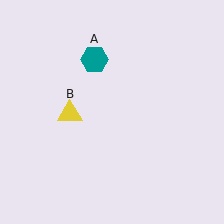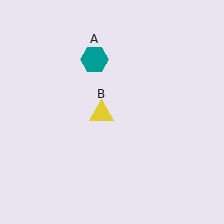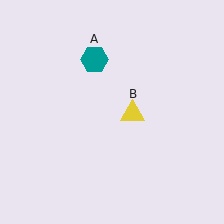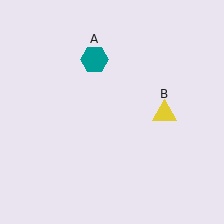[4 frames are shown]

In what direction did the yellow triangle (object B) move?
The yellow triangle (object B) moved right.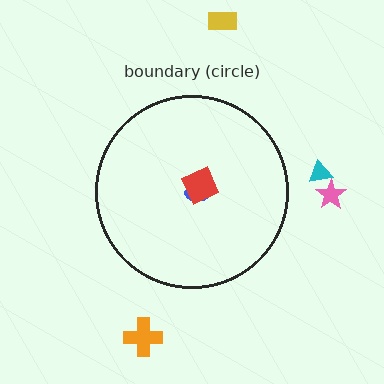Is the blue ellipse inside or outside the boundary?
Inside.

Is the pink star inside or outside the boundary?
Outside.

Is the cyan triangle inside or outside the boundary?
Outside.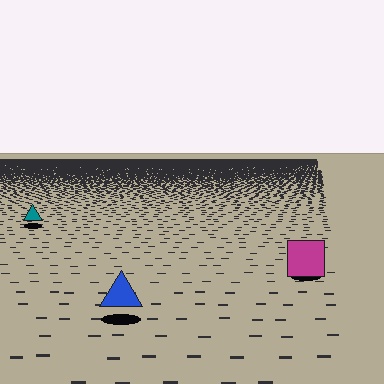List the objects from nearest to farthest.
From nearest to farthest: the blue triangle, the magenta square, the teal triangle.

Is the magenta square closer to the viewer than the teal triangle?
Yes. The magenta square is closer — you can tell from the texture gradient: the ground texture is coarser near it.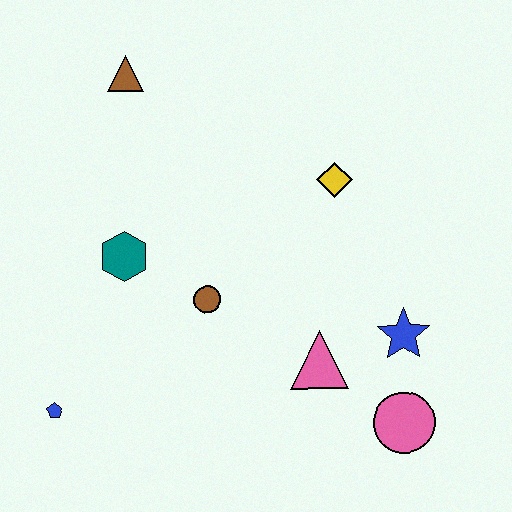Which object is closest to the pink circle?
The blue star is closest to the pink circle.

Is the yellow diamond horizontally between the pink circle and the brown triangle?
Yes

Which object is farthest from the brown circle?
The brown triangle is farthest from the brown circle.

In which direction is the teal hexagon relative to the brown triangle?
The teal hexagon is below the brown triangle.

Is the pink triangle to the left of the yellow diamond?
Yes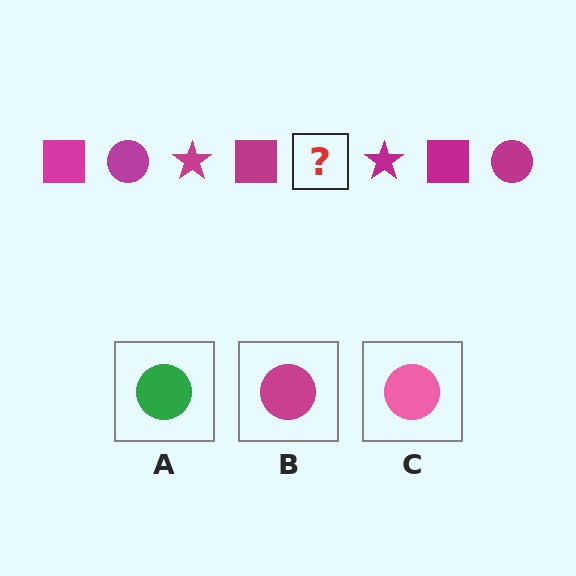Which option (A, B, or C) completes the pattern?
B.